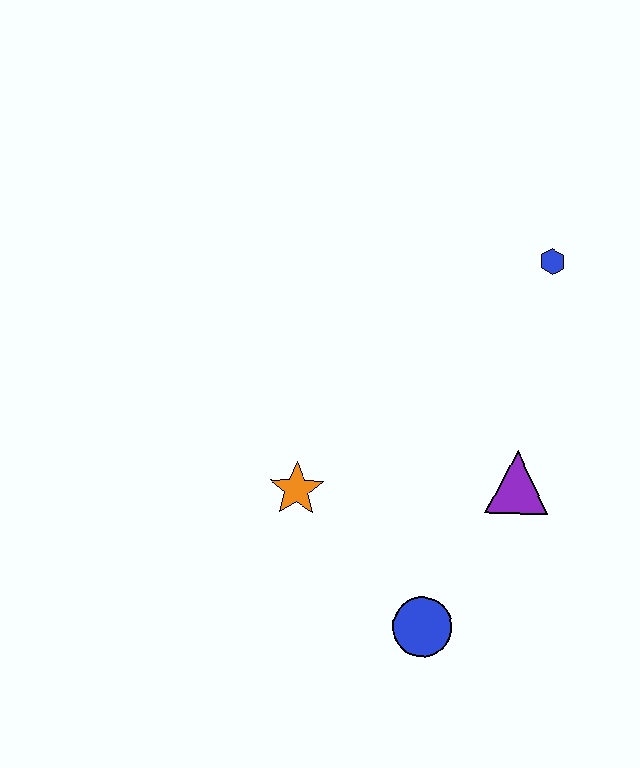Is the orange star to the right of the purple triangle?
No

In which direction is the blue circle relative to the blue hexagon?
The blue circle is below the blue hexagon.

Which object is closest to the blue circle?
The purple triangle is closest to the blue circle.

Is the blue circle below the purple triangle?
Yes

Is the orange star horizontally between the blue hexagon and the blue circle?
No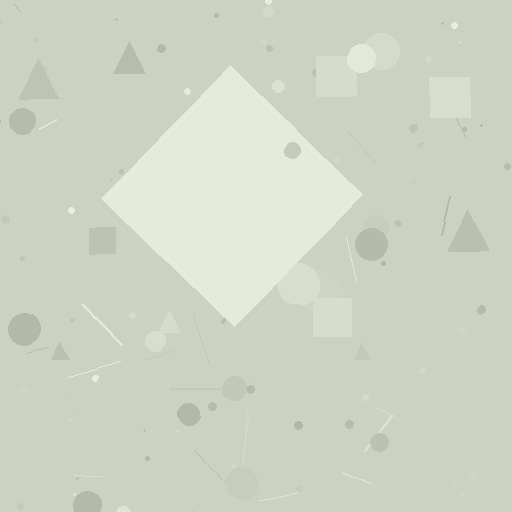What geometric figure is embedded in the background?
A diamond is embedded in the background.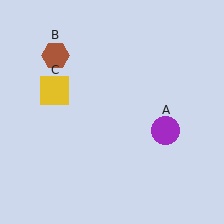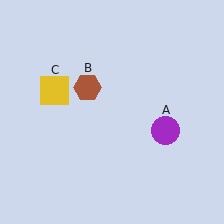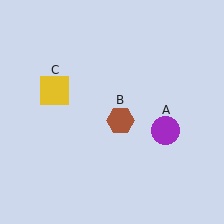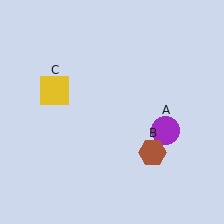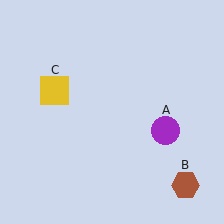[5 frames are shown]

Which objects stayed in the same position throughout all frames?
Purple circle (object A) and yellow square (object C) remained stationary.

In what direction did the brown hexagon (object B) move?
The brown hexagon (object B) moved down and to the right.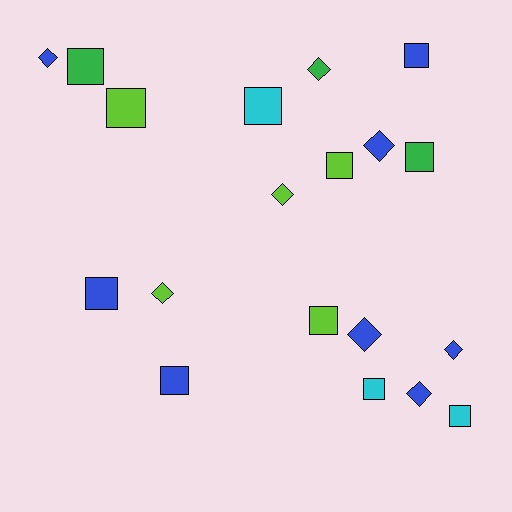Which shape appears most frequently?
Square, with 11 objects.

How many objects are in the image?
There are 19 objects.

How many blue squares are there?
There are 3 blue squares.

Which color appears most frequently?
Blue, with 8 objects.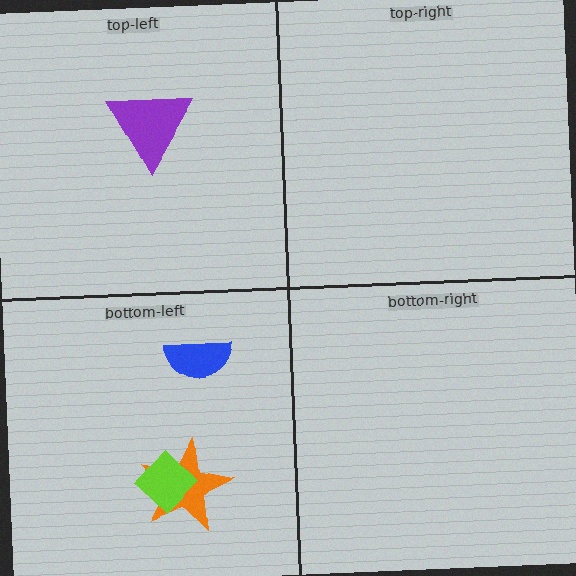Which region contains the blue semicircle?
The bottom-left region.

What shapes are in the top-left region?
The purple triangle.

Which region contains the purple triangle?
The top-left region.